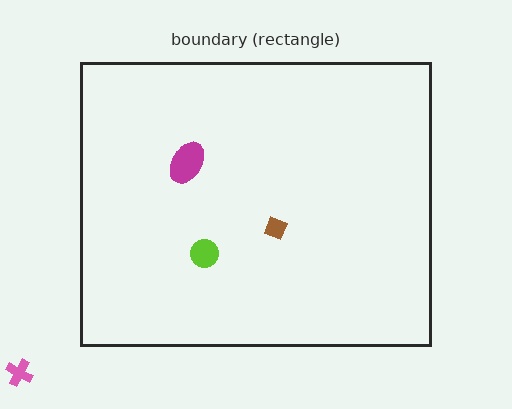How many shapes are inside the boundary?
3 inside, 1 outside.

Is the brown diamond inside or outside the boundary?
Inside.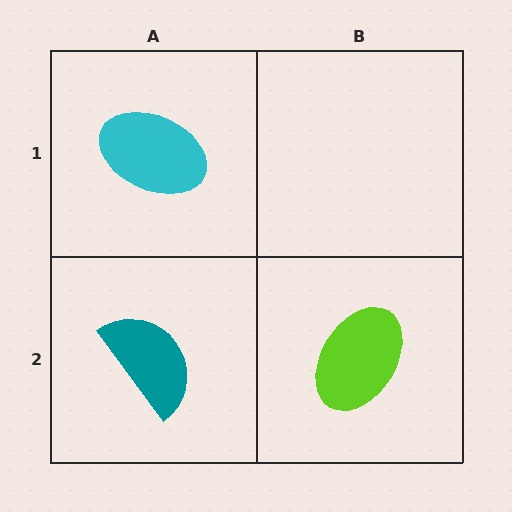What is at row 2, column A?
A teal semicircle.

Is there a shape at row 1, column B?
No, that cell is empty.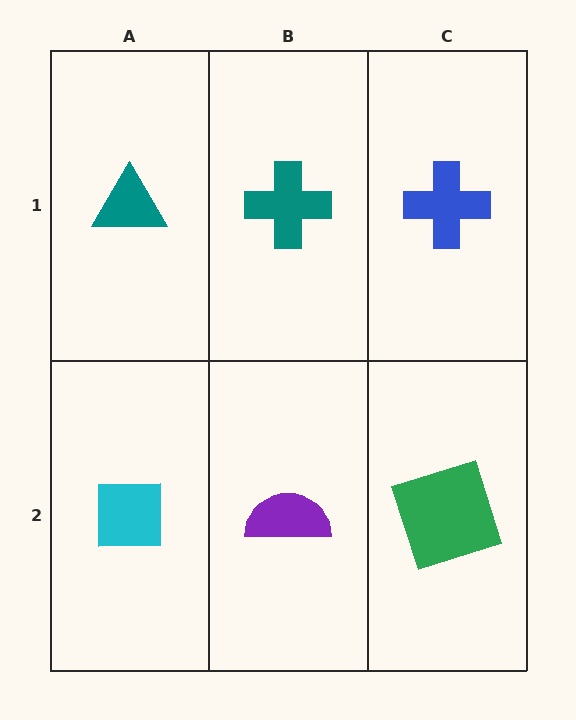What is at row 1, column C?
A blue cross.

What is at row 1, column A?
A teal triangle.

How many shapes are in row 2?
3 shapes.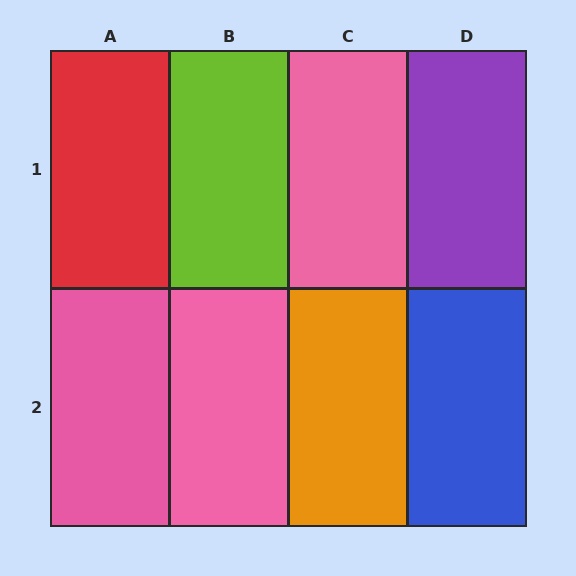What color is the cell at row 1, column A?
Red.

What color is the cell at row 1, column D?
Purple.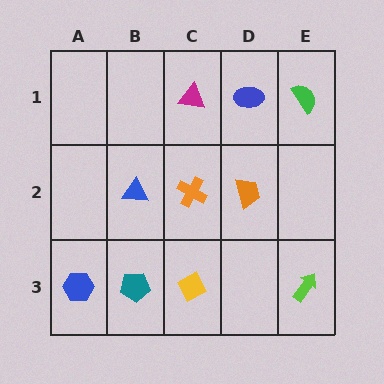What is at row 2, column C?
An orange cross.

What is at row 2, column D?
An orange trapezoid.